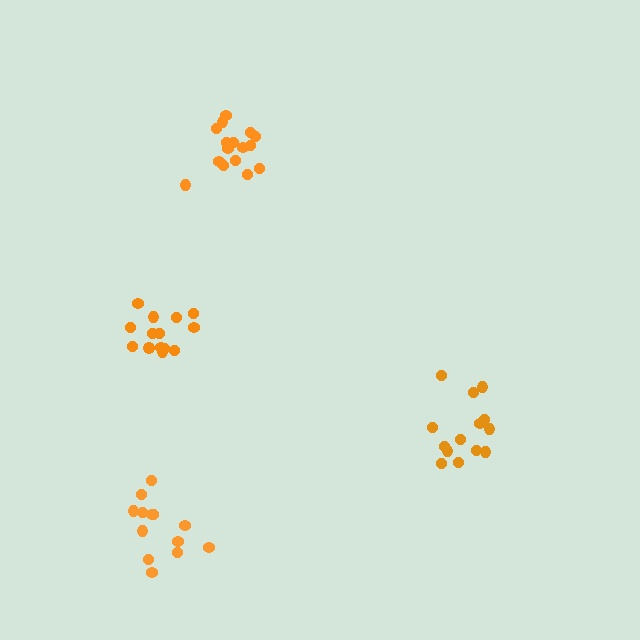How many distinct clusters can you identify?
There are 4 distinct clusters.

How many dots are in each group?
Group 1: 14 dots, Group 2: 14 dots, Group 3: 13 dots, Group 4: 16 dots (57 total).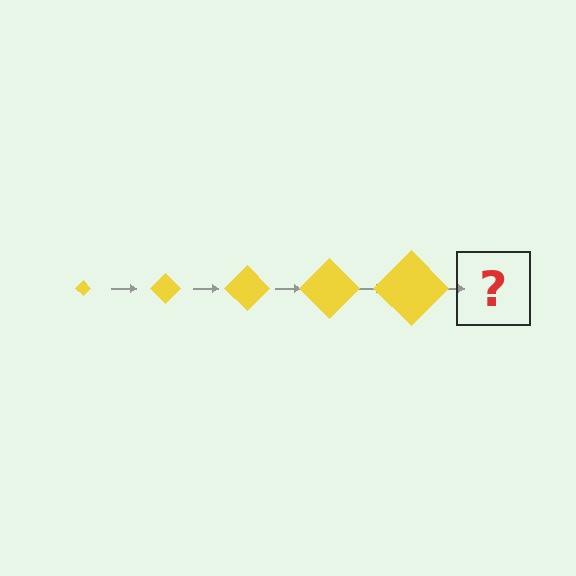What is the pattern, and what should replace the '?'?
The pattern is that the diamond gets progressively larger each step. The '?' should be a yellow diamond, larger than the previous one.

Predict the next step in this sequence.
The next step is a yellow diamond, larger than the previous one.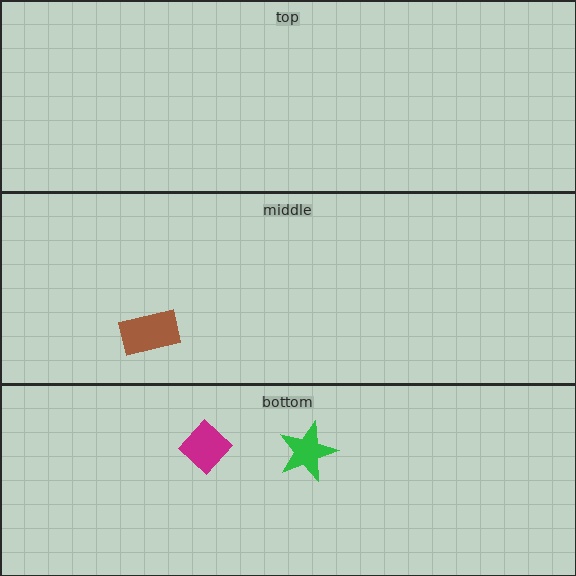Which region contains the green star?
The bottom region.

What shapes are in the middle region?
The brown rectangle.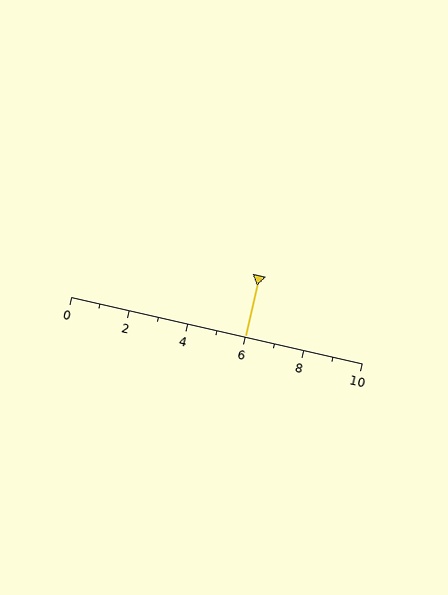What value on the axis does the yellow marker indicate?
The marker indicates approximately 6.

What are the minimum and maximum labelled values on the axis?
The axis runs from 0 to 10.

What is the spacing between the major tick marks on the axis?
The major ticks are spaced 2 apart.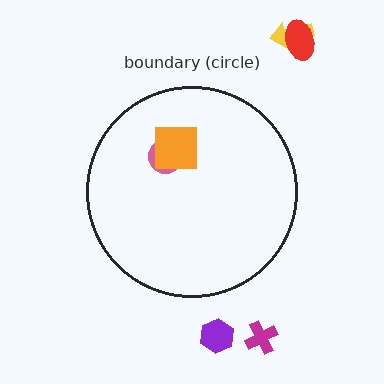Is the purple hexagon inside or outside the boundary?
Outside.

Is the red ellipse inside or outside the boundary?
Outside.